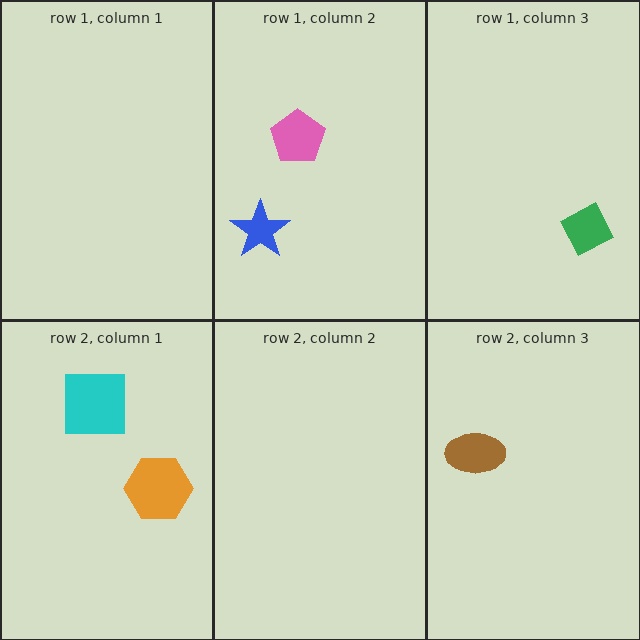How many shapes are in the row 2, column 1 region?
2.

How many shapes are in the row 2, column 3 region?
1.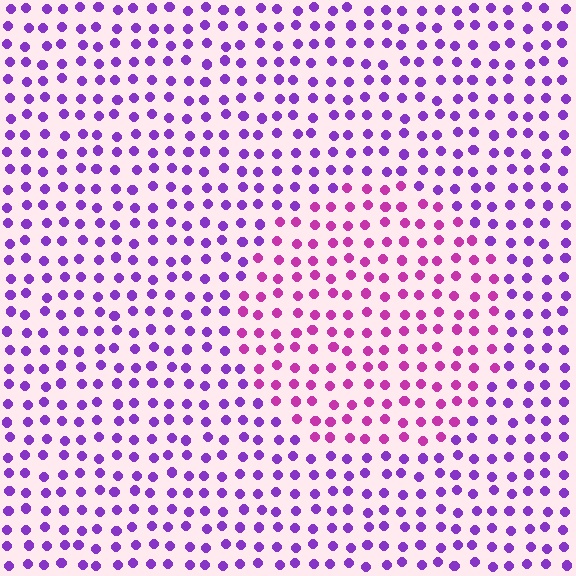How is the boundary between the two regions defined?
The boundary is defined purely by a slight shift in hue (about 37 degrees). Spacing, size, and orientation are identical on both sides.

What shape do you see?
I see a circle.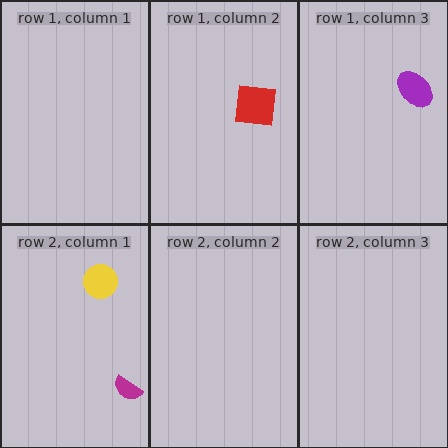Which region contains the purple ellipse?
The row 1, column 3 region.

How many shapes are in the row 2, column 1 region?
2.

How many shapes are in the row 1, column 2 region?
1.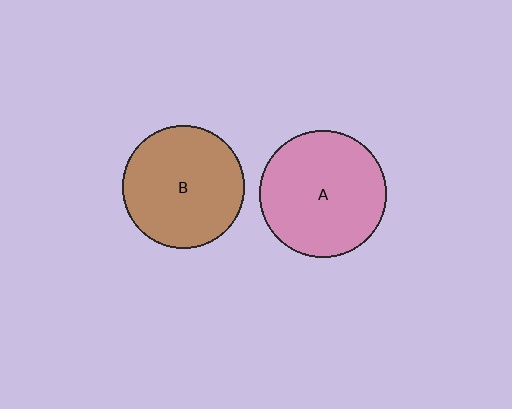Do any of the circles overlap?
No, none of the circles overlap.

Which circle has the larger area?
Circle A (pink).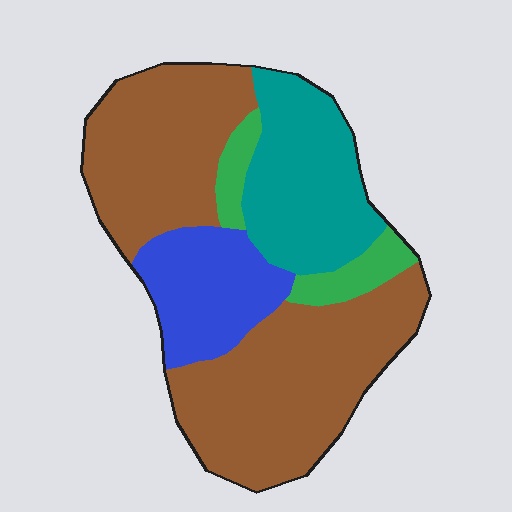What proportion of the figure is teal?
Teal takes up about one fifth (1/5) of the figure.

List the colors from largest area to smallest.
From largest to smallest: brown, teal, blue, green.